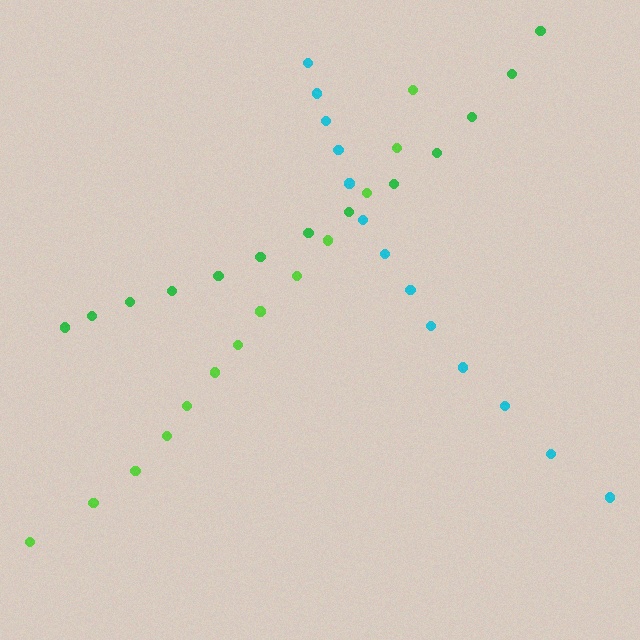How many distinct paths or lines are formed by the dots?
There are 3 distinct paths.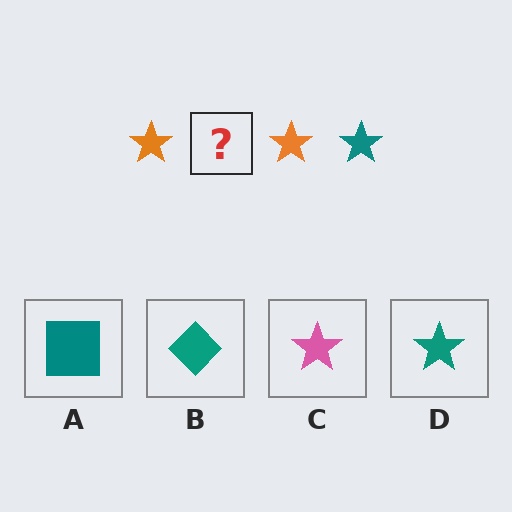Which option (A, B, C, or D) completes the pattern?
D.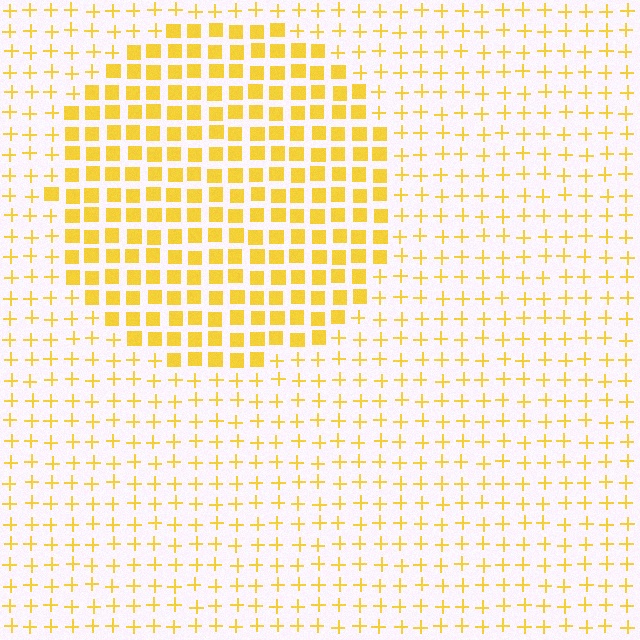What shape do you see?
I see a circle.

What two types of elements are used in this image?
The image uses squares inside the circle region and plus signs outside it.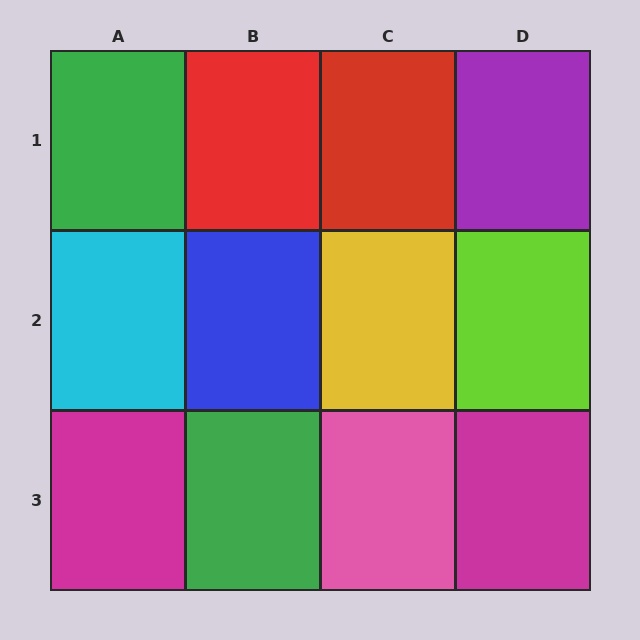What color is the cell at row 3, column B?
Green.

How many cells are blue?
1 cell is blue.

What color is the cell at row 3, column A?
Magenta.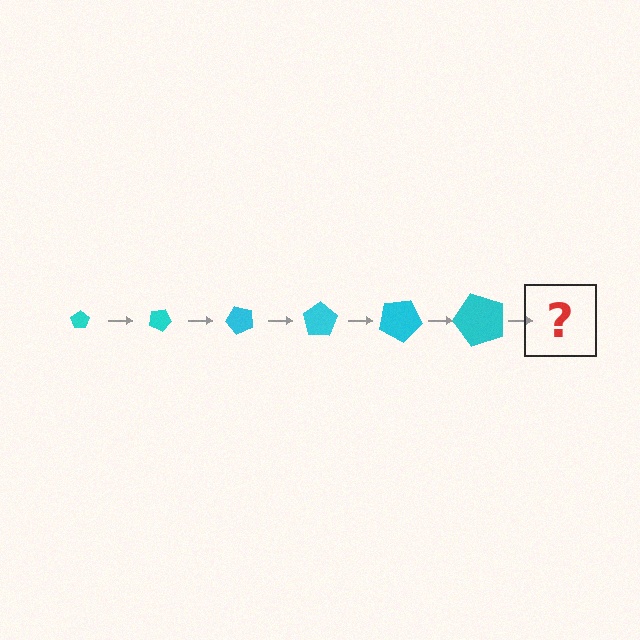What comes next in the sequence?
The next element should be a pentagon, larger than the previous one and rotated 150 degrees from the start.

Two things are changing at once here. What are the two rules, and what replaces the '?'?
The two rules are that the pentagon grows larger each step and it rotates 25 degrees each step. The '?' should be a pentagon, larger than the previous one and rotated 150 degrees from the start.